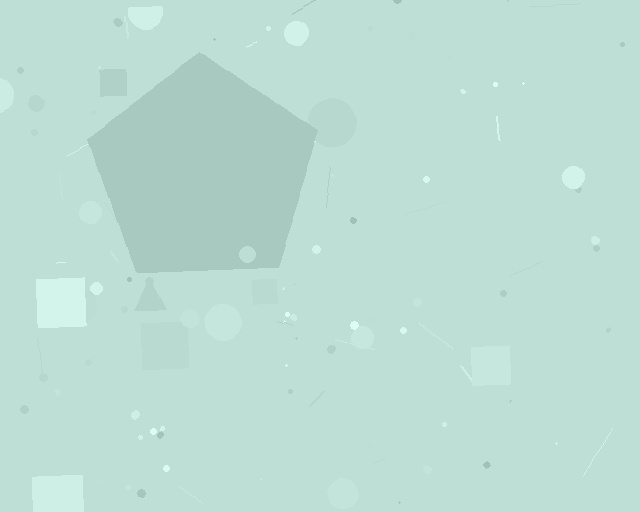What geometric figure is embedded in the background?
A pentagon is embedded in the background.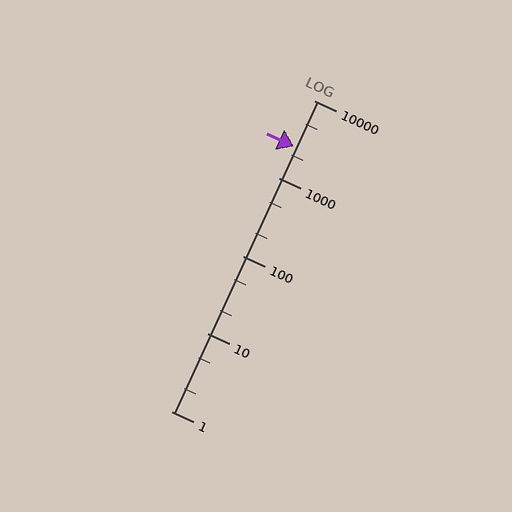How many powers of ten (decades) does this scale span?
The scale spans 4 decades, from 1 to 10000.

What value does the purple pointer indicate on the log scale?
The pointer indicates approximately 2600.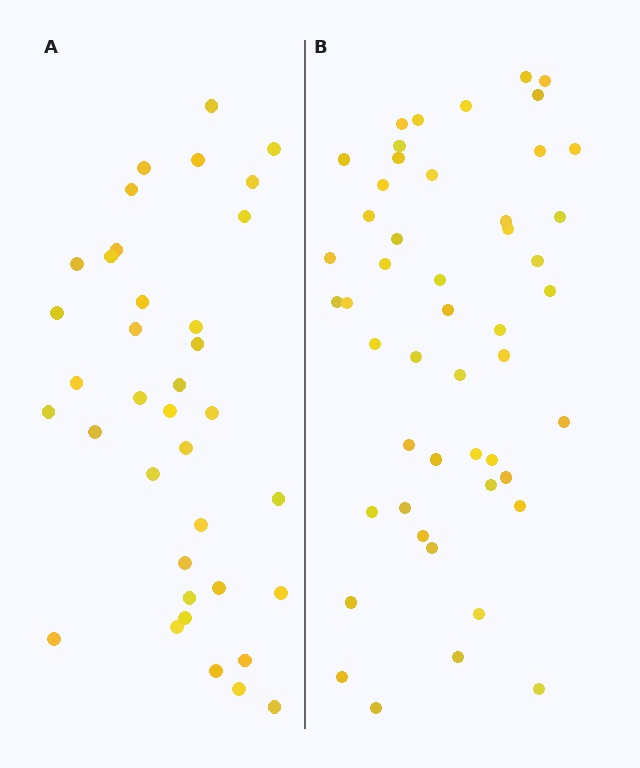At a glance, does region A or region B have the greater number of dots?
Region B (the right region) has more dots.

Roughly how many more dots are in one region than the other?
Region B has roughly 12 or so more dots than region A.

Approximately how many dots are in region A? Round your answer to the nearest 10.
About 40 dots. (The exact count is 37, which rounds to 40.)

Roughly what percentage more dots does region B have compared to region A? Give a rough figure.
About 30% more.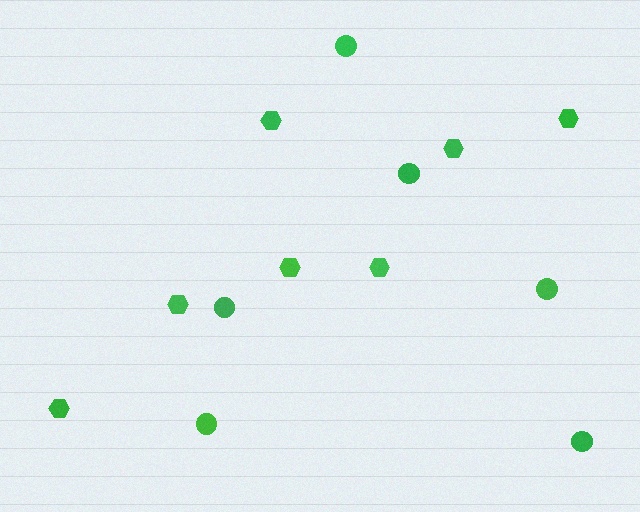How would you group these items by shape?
There are 2 groups: one group of hexagons (7) and one group of circles (6).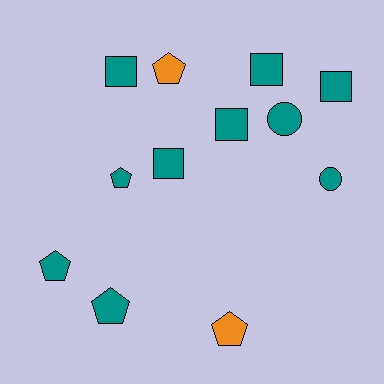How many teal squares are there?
There are 5 teal squares.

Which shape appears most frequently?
Pentagon, with 5 objects.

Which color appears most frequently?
Teal, with 10 objects.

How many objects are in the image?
There are 12 objects.